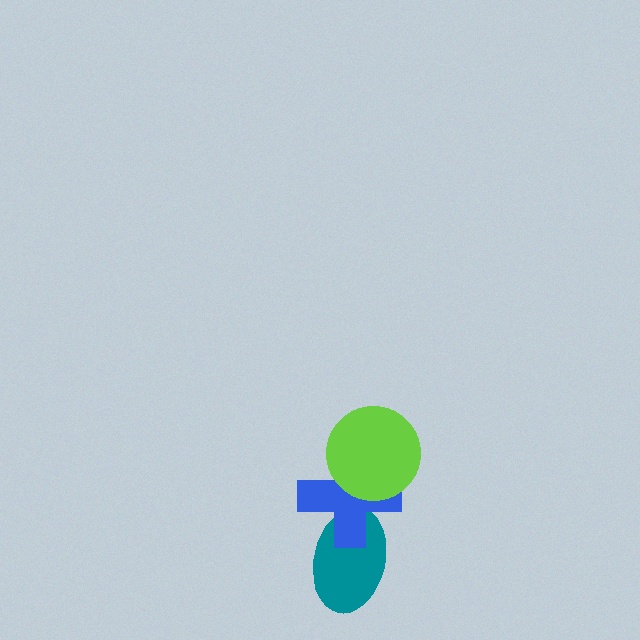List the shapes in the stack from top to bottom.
From top to bottom: the lime circle, the blue cross, the teal ellipse.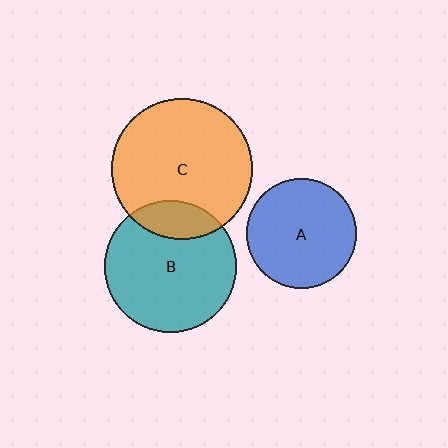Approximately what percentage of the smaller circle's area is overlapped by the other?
Approximately 20%.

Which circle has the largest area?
Circle C (orange).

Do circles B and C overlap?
Yes.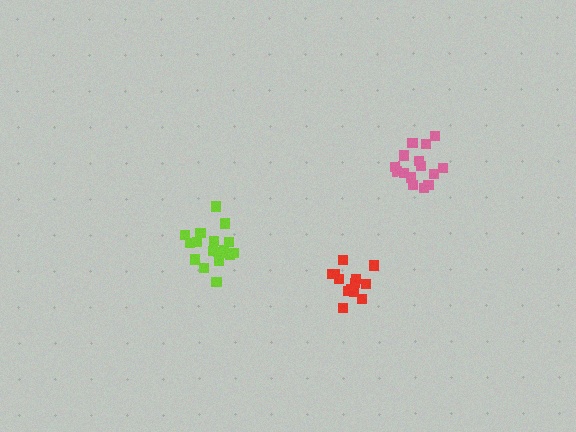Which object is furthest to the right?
The pink cluster is rightmost.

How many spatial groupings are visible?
There are 3 spatial groupings.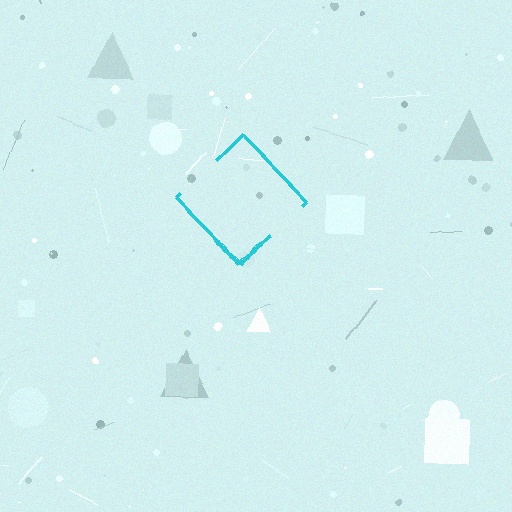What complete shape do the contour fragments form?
The contour fragments form a diamond.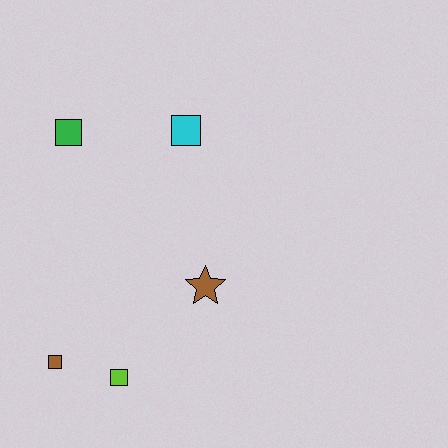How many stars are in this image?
There is 1 star.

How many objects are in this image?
There are 5 objects.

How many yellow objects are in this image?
There are no yellow objects.